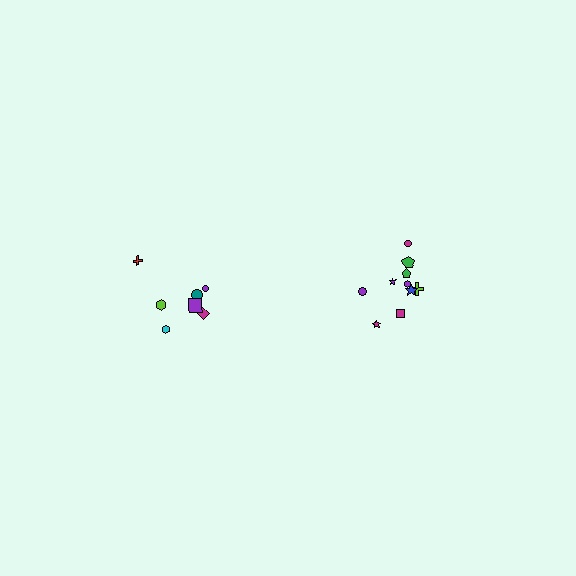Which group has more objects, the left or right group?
The right group.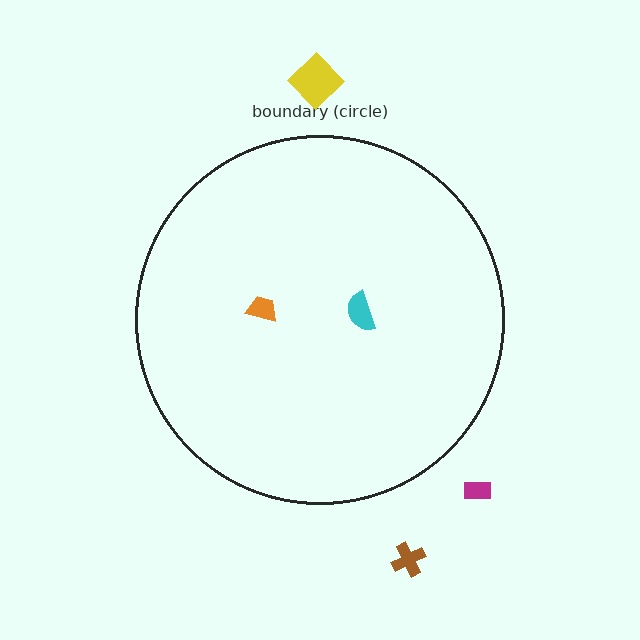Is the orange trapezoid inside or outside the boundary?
Inside.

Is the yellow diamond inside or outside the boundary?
Outside.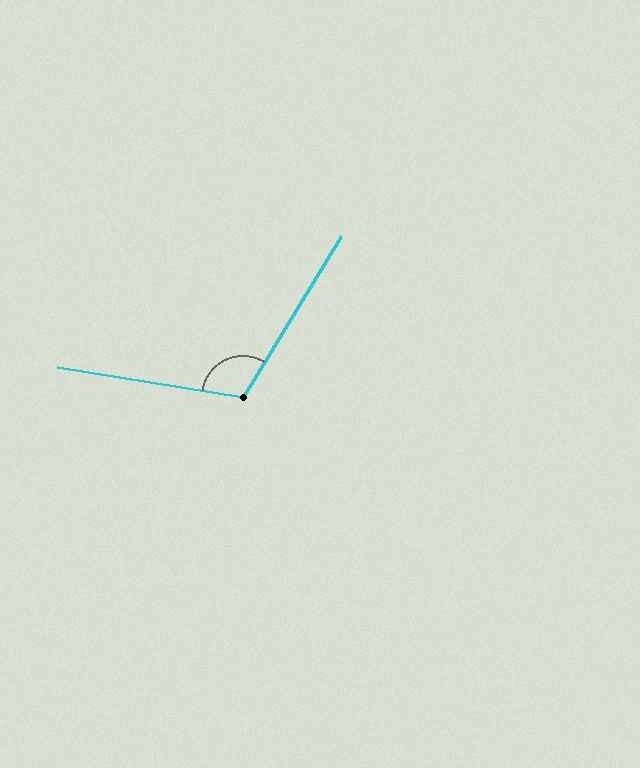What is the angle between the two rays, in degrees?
Approximately 112 degrees.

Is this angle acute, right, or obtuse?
It is obtuse.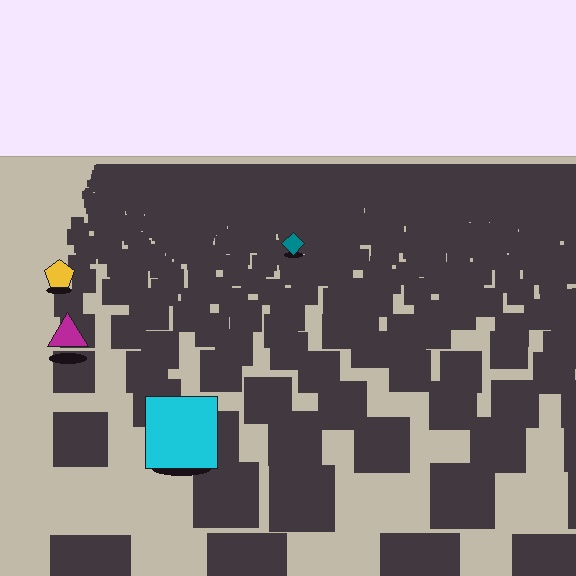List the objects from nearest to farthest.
From nearest to farthest: the cyan square, the magenta triangle, the yellow pentagon, the teal diamond.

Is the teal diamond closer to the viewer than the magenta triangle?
No. The magenta triangle is closer — you can tell from the texture gradient: the ground texture is coarser near it.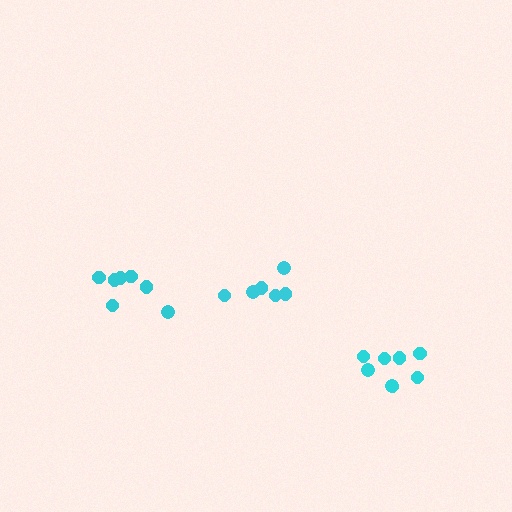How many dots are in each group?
Group 1: 7 dots, Group 2: 9 dots, Group 3: 6 dots (22 total).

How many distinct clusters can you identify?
There are 3 distinct clusters.